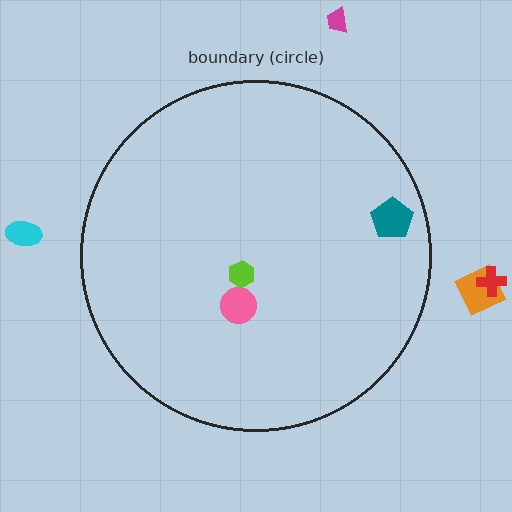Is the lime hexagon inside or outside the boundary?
Inside.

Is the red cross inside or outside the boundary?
Outside.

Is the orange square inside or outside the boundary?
Outside.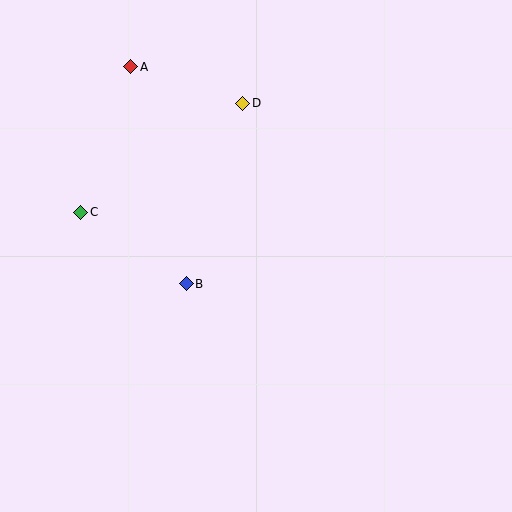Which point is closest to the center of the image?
Point B at (186, 284) is closest to the center.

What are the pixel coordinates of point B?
Point B is at (186, 284).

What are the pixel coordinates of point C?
Point C is at (81, 212).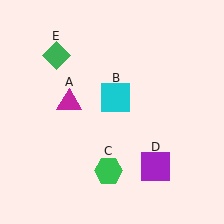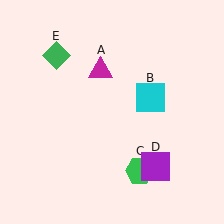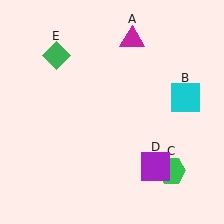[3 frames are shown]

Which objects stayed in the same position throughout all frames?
Purple square (object D) and green diamond (object E) remained stationary.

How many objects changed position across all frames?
3 objects changed position: magenta triangle (object A), cyan square (object B), green hexagon (object C).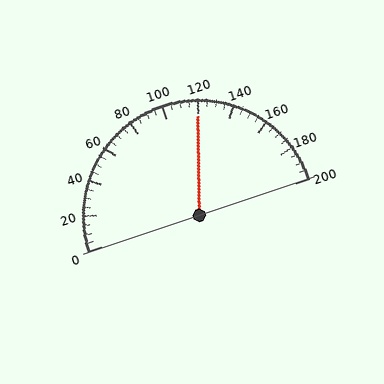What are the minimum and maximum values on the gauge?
The gauge ranges from 0 to 200.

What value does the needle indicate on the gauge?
The needle indicates approximately 120.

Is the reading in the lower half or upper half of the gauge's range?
The reading is in the upper half of the range (0 to 200).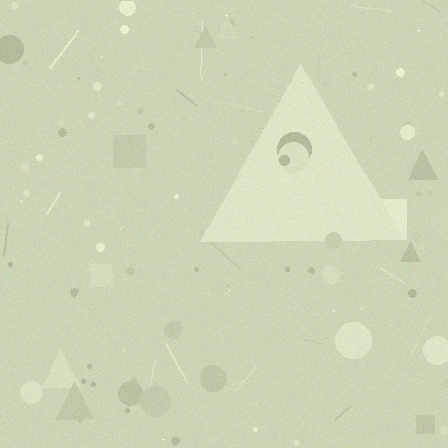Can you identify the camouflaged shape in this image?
The camouflaged shape is a triangle.